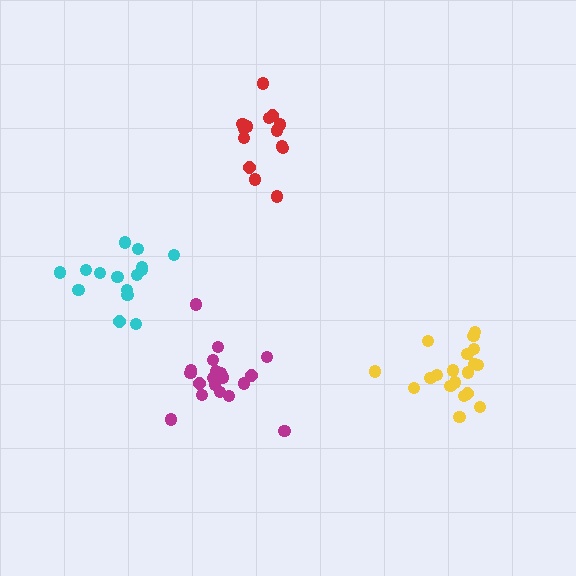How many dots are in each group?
Group 1: 14 dots, Group 2: 19 dots, Group 3: 19 dots, Group 4: 15 dots (67 total).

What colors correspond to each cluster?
The clusters are colored: red, yellow, magenta, cyan.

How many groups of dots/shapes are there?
There are 4 groups.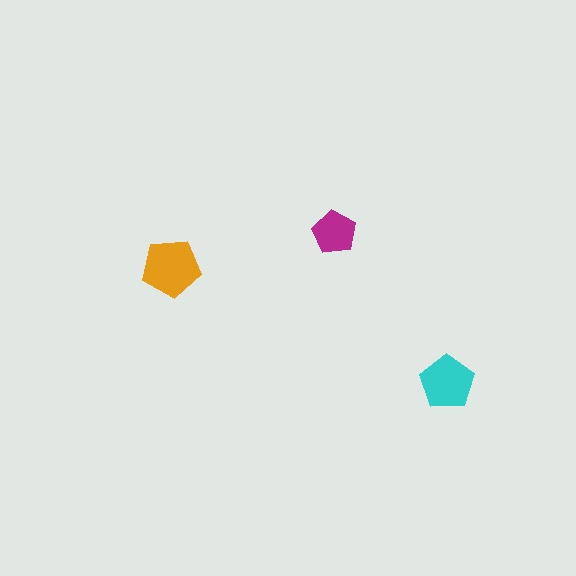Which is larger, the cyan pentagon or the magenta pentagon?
The cyan one.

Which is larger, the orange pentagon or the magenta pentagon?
The orange one.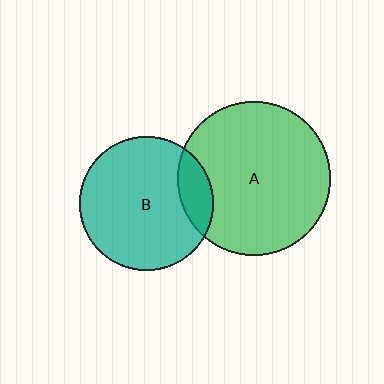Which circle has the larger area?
Circle A (green).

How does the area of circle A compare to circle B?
Approximately 1.3 times.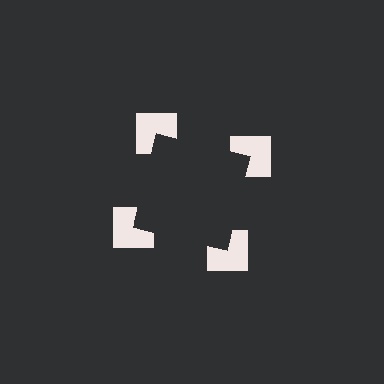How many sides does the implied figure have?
4 sides.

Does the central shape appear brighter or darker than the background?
It typically appears slightly darker than the background, even though no actual brightness change is drawn.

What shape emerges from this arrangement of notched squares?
An illusory square — its edges are inferred from the aligned wedge cuts in the notched squares, not physically drawn.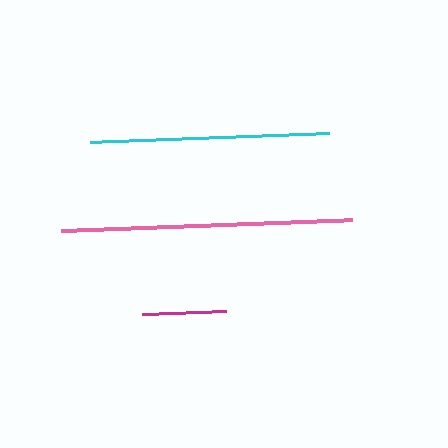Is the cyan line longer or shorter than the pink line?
The pink line is longer than the cyan line.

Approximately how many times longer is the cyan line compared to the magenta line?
The cyan line is approximately 2.8 times the length of the magenta line.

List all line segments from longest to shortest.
From longest to shortest: pink, cyan, magenta.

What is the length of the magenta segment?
The magenta segment is approximately 84 pixels long.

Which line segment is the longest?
The pink line is the longest at approximately 291 pixels.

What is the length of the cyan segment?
The cyan segment is approximately 239 pixels long.